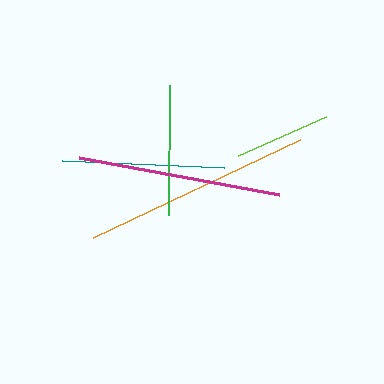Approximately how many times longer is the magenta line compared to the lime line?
The magenta line is approximately 2.1 times the length of the lime line.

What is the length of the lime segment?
The lime segment is approximately 97 pixels long.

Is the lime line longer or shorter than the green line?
The green line is longer than the lime line.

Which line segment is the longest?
The orange line is the longest at approximately 229 pixels.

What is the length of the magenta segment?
The magenta segment is approximately 204 pixels long.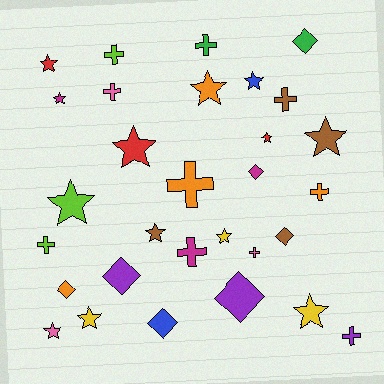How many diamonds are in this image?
There are 7 diamonds.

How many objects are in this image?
There are 30 objects.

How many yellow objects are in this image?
There are 3 yellow objects.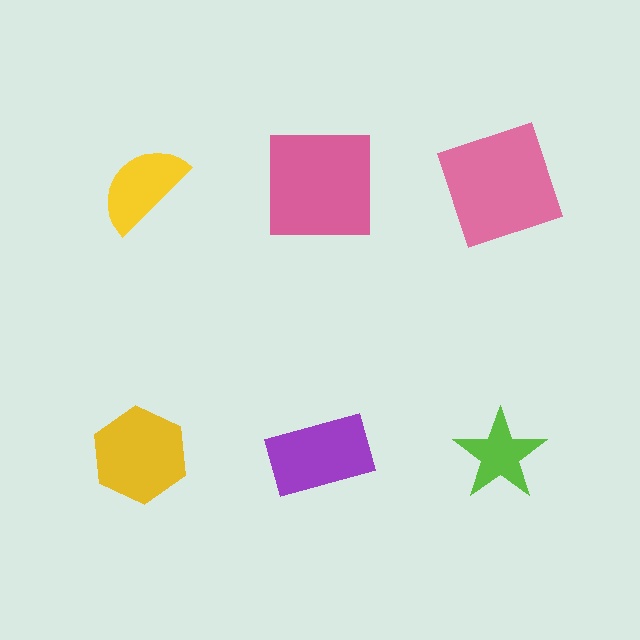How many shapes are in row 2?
3 shapes.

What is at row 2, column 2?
A purple rectangle.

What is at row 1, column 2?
A pink square.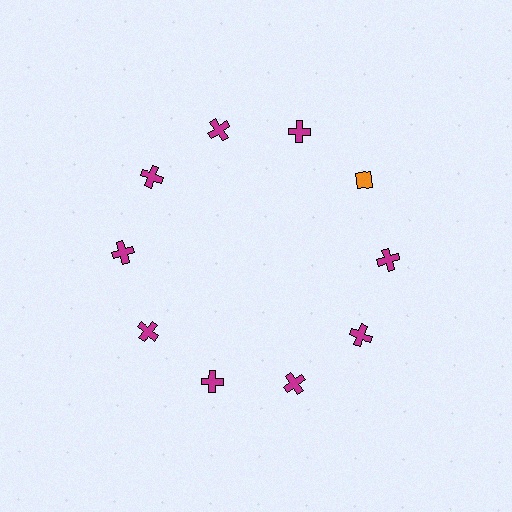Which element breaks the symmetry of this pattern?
The orange diamond at roughly the 2 o'clock position breaks the symmetry. All other shapes are magenta crosses.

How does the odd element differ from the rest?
It differs in both color (orange instead of magenta) and shape (diamond instead of cross).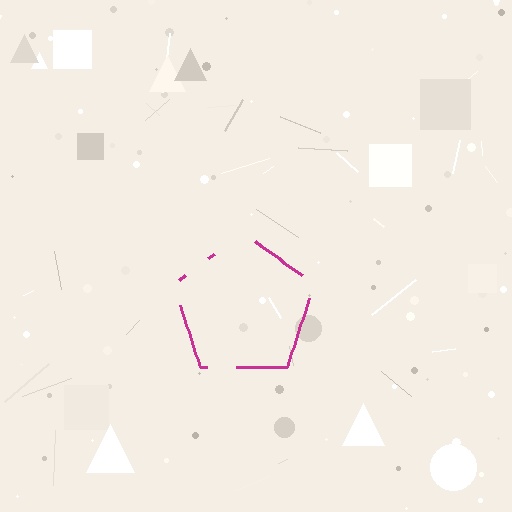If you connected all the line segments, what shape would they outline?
They would outline a pentagon.